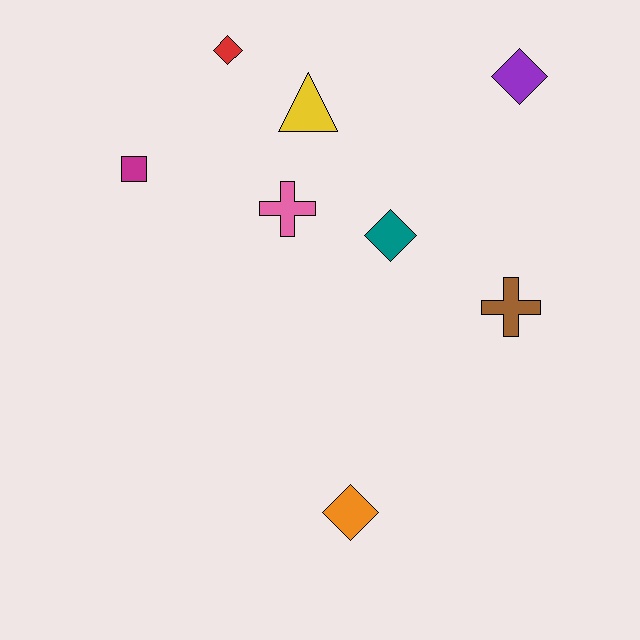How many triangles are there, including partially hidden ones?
There is 1 triangle.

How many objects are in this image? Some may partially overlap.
There are 8 objects.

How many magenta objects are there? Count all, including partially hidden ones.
There is 1 magenta object.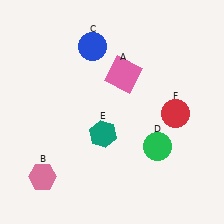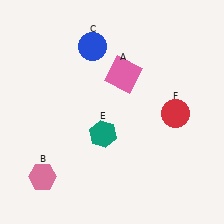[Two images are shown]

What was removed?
The green circle (D) was removed in Image 2.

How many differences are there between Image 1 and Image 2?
There is 1 difference between the two images.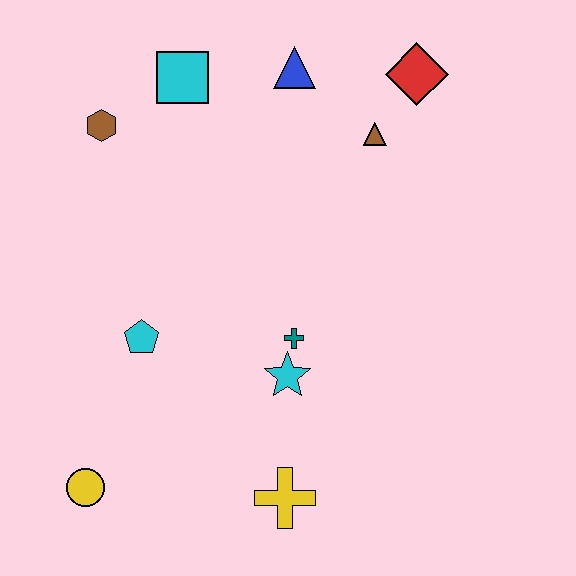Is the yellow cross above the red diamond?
No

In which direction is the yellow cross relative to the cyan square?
The yellow cross is below the cyan square.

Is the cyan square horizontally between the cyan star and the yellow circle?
Yes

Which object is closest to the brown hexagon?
The cyan square is closest to the brown hexagon.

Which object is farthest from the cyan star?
The red diamond is farthest from the cyan star.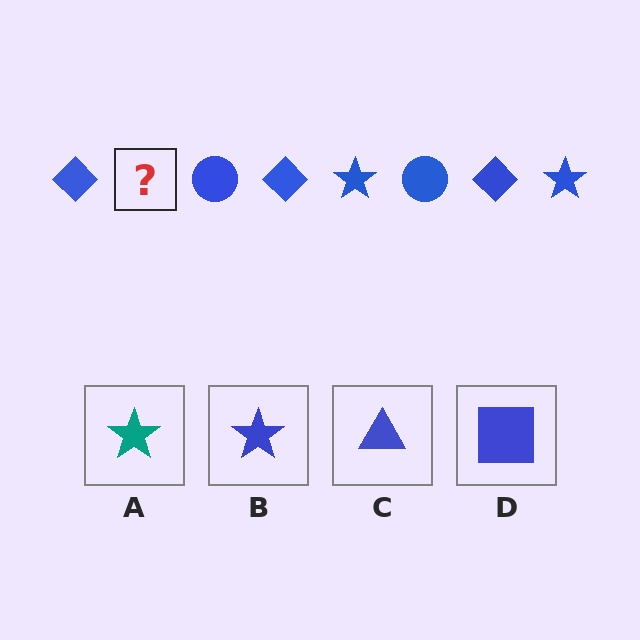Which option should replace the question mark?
Option B.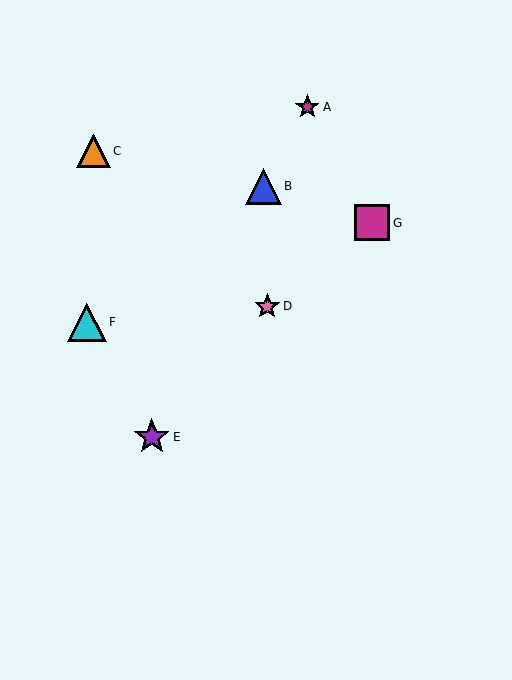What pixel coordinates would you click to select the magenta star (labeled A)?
Click at (307, 107) to select the magenta star A.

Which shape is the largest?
The cyan triangle (labeled F) is the largest.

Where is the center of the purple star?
The center of the purple star is at (152, 437).